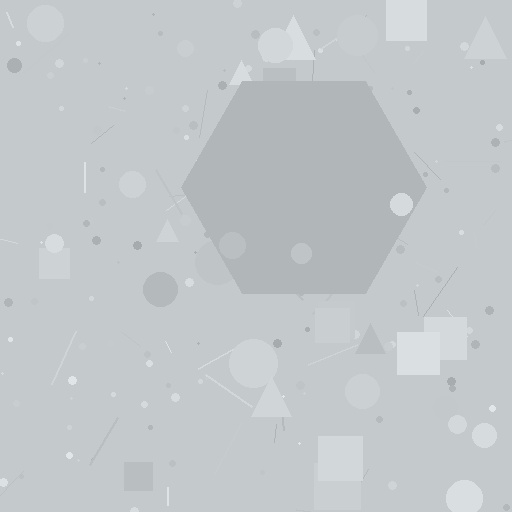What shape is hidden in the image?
A hexagon is hidden in the image.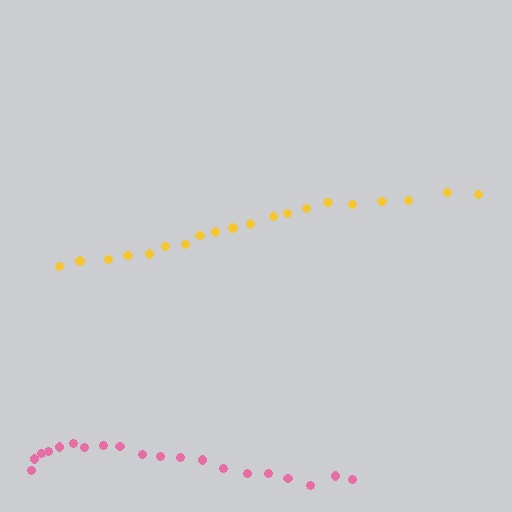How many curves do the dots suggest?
There are 2 distinct paths.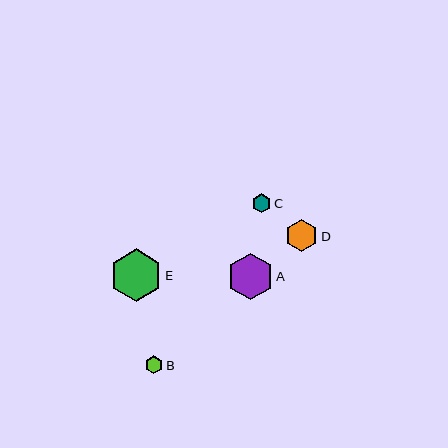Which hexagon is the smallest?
Hexagon B is the smallest with a size of approximately 18 pixels.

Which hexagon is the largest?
Hexagon E is the largest with a size of approximately 52 pixels.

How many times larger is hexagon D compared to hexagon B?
Hexagon D is approximately 1.8 times the size of hexagon B.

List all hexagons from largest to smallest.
From largest to smallest: E, A, D, C, B.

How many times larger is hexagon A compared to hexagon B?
Hexagon A is approximately 2.6 times the size of hexagon B.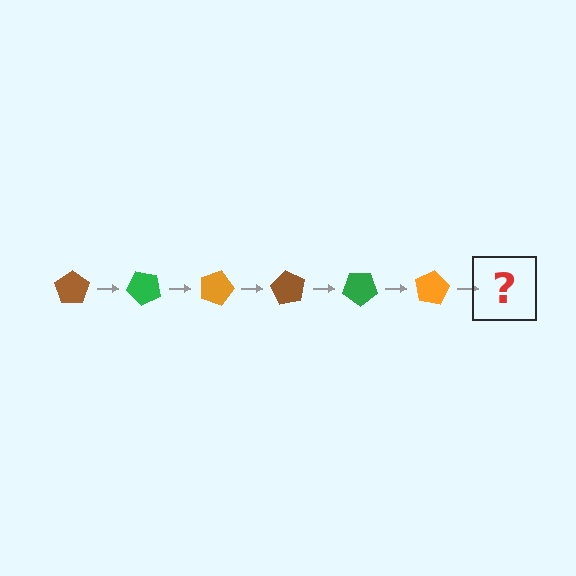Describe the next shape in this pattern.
It should be a brown pentagon, rotated 270 degrees from the start.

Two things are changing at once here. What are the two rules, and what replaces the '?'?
The two rules are that it rotates 45 degrees each step and the color cycles through brown, green, and orange. The '?' should be a brown pentagon, rotated 270 degrees from the start.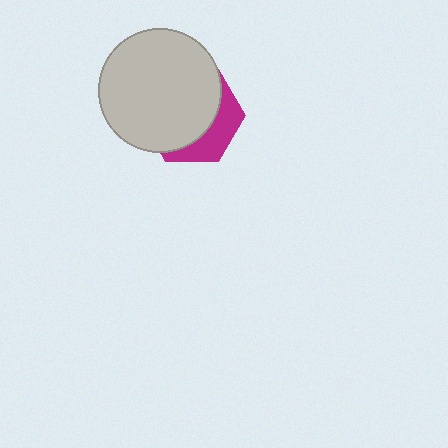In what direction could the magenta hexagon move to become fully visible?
The magenta hexagon could move toward the lower-right. That would shift it out from behind the light gray circle entirely.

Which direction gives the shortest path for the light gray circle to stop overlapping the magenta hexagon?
Moving toward the upper-left gives the shortest separation.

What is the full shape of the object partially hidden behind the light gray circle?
The partially hidden object is a magenta hexagon.